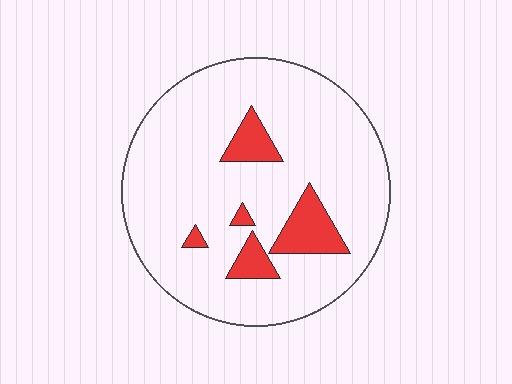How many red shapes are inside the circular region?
5.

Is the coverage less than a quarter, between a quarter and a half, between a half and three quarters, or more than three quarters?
Less than a quarter.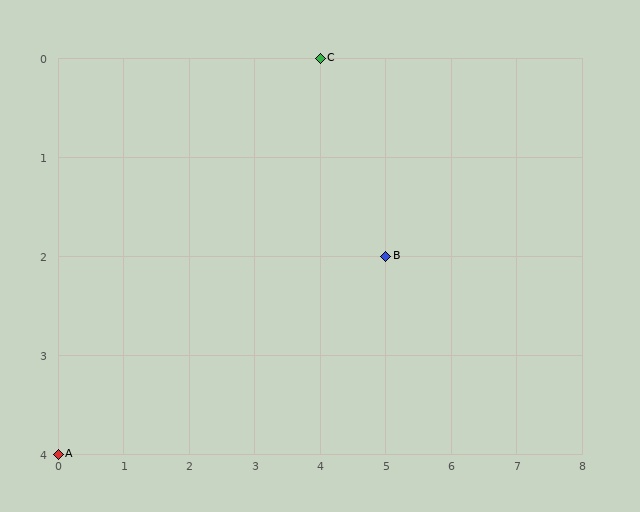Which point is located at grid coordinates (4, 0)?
Point C is at (4, 0).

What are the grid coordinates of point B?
Point B is at grid coordinates (5, 2).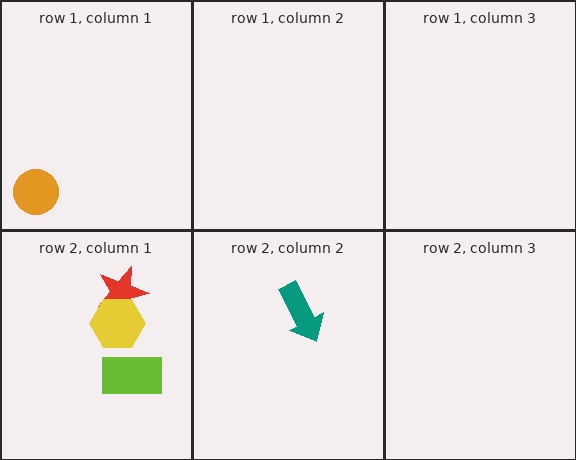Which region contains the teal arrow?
The row 2, column 2 region.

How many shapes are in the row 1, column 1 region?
1.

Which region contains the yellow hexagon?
The row 2, column 1 region.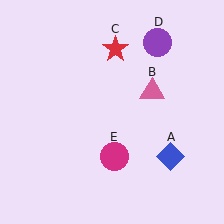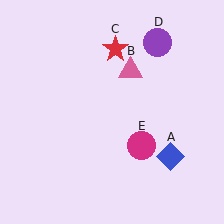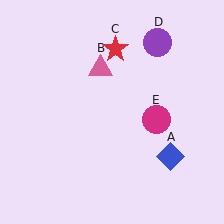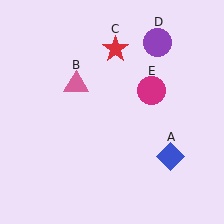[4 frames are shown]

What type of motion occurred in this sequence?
The pink triangle (object B), magenta circle (object E) rotated counterclockwise around the center of the scene.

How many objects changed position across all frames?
2 objects changed position: pink triangle (object B), magenta circle (object E).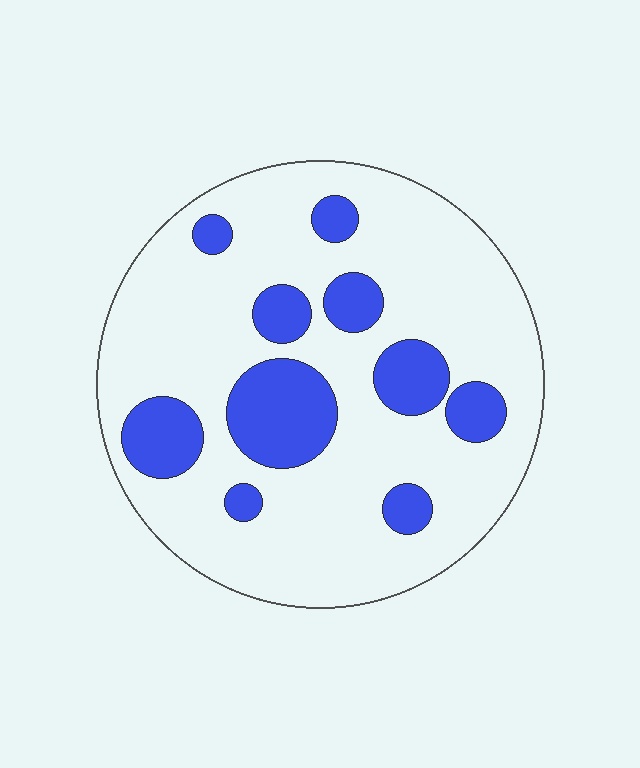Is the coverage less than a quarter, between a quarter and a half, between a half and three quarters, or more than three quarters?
Less than a quarter.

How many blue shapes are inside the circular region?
10.